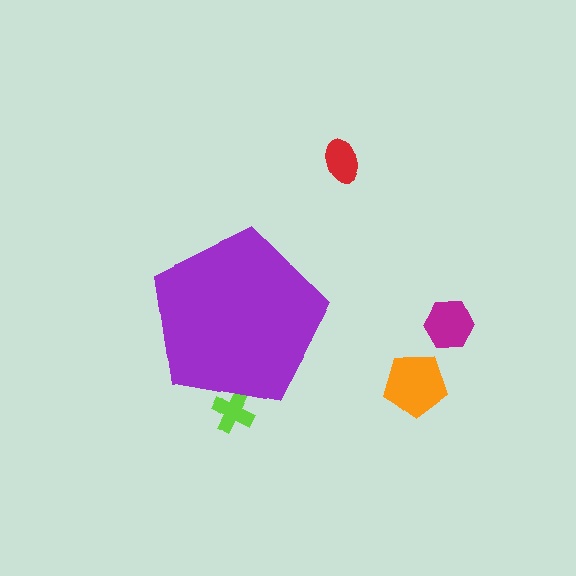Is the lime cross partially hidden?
Yes, the lime cross is partially hidden behind the purple pentagon.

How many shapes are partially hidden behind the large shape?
1 shape is partially hidden.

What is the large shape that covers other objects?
A purple pentagon.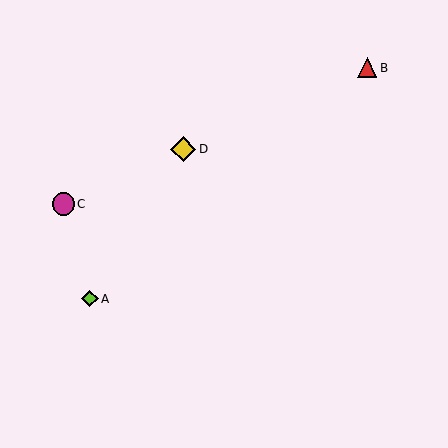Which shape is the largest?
The yellow diamond (labeled D) is the largest.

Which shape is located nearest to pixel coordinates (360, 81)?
The red triangle (labeled B) at (367, 68) is nearest to that location.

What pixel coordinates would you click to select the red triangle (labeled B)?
Click at (367, 68) to select the red triangle B.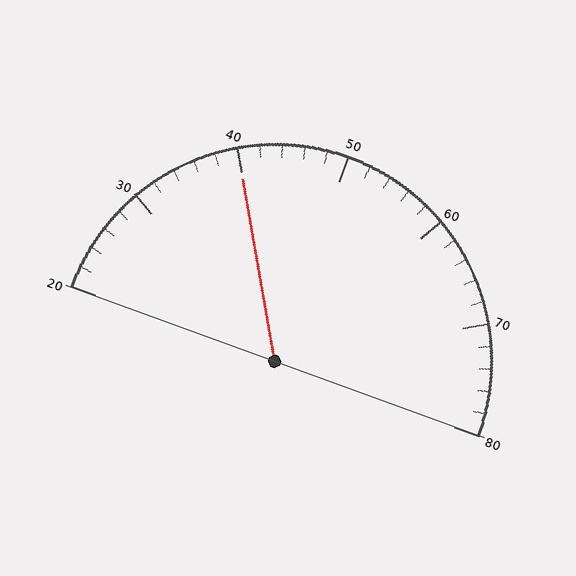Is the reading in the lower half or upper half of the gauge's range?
The reading is in the lower half of the range (20 to 80).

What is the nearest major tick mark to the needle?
The nearest major tick mark is 40.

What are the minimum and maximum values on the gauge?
The gauge ranges from 20 to 80.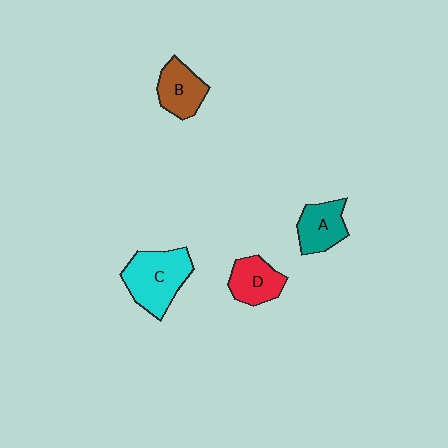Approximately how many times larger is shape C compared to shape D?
Approximately 1.6 times.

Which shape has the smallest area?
Shape D (red).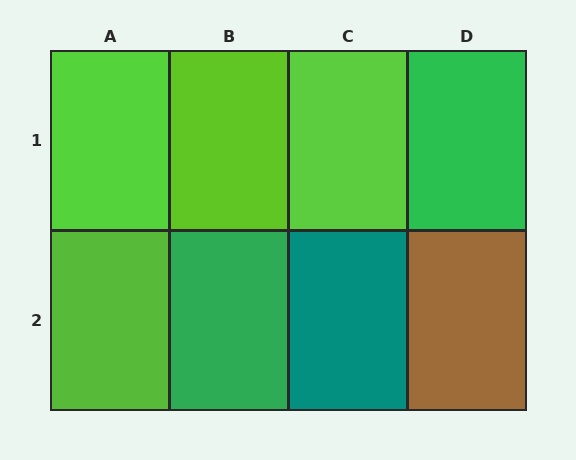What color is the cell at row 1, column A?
Lime.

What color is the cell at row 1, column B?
Lime.